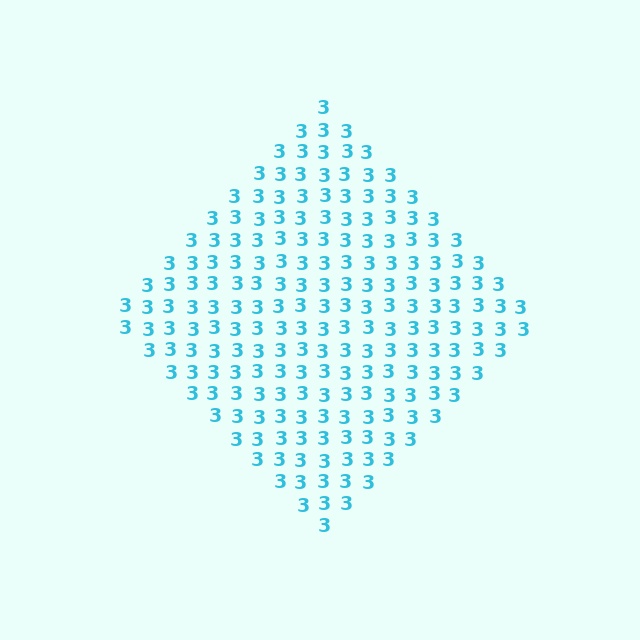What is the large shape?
The large shape is a diamond.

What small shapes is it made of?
It is made of small digit 3's.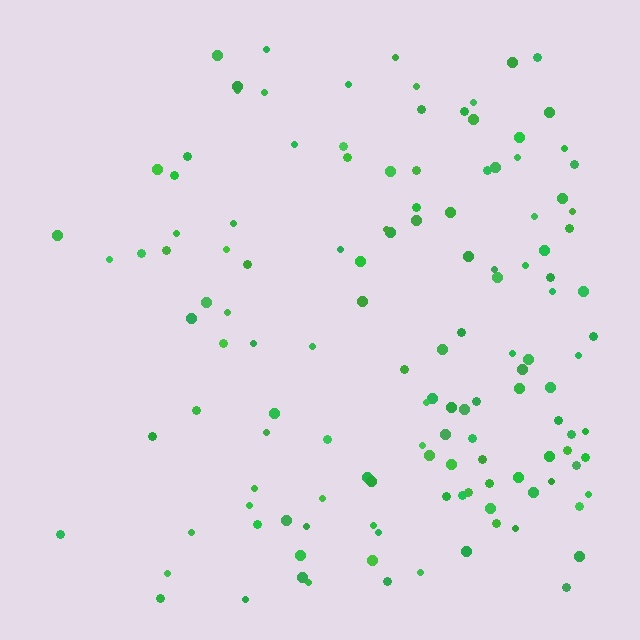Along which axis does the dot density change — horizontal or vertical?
Horizontal.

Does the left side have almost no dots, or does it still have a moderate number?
Still a moderate number, just noticeably fewer than the right.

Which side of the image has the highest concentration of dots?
The right.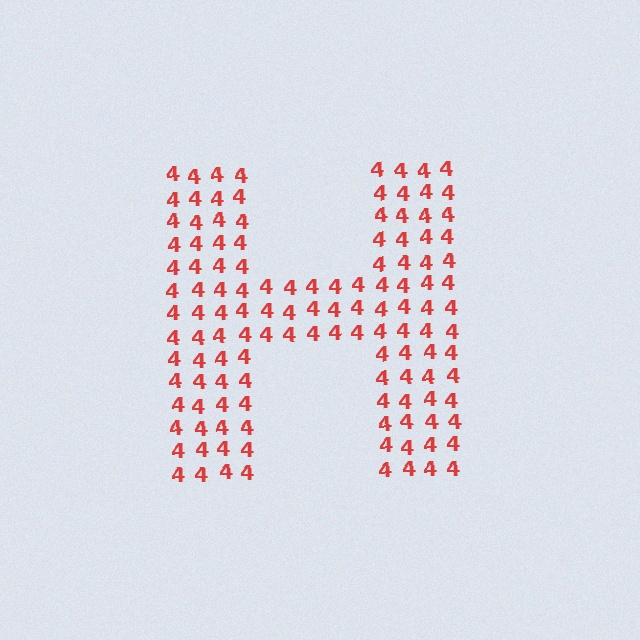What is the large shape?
The large shape is the letter H.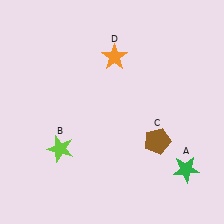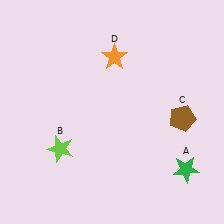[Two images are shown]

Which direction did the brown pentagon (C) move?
The brown pentagon (C) moved right.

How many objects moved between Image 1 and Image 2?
1 object moved between the two images.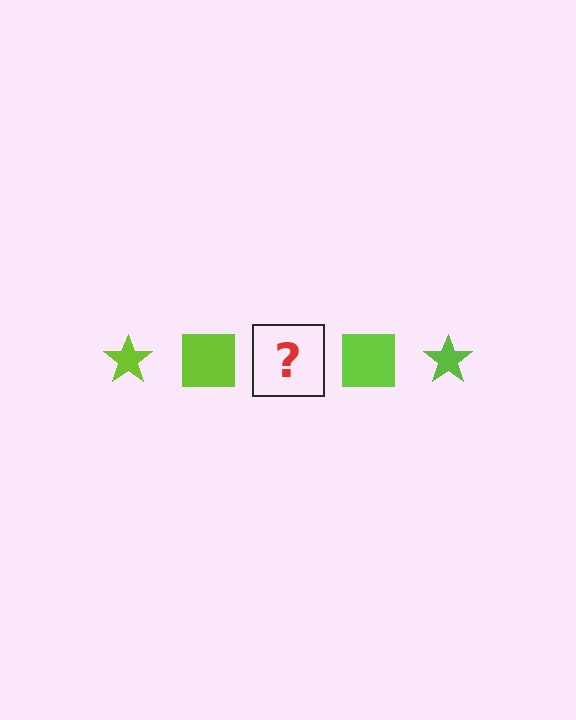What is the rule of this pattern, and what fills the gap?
The rule is that the pattern cycles through star, square shapes in lime. The gap should be filled with a lime star.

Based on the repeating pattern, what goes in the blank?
The blank should be a lime star.